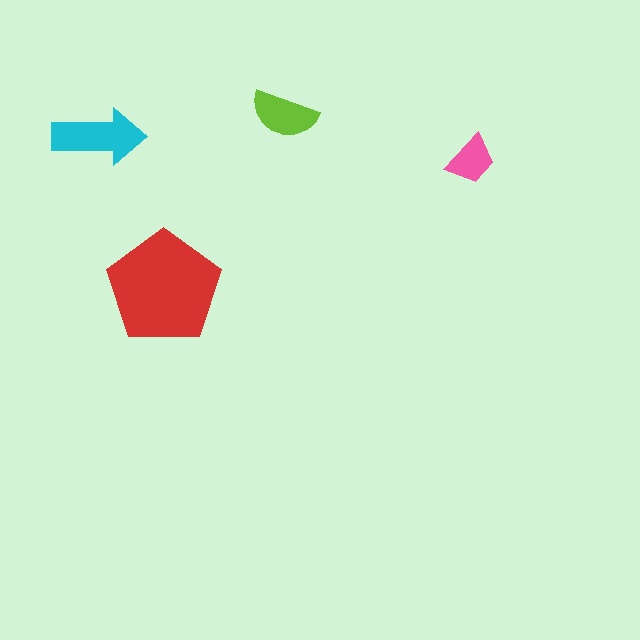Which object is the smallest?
The pink trapezoid.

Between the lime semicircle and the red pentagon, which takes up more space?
The red pentagon.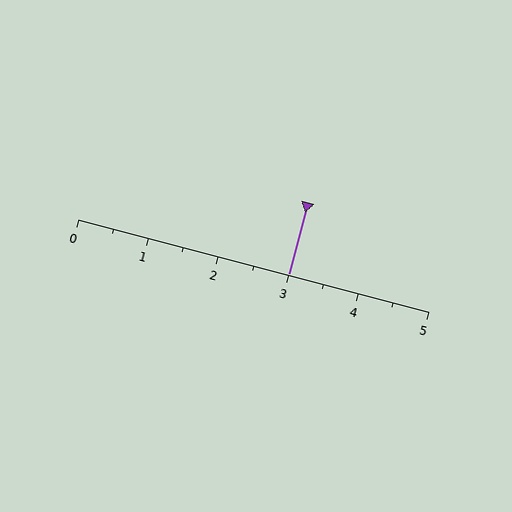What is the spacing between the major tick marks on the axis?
The major ticks are spaced 1 apart.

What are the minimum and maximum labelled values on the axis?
The axis runs from 0 to 5.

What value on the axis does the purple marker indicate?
The marker indicates approximately 3.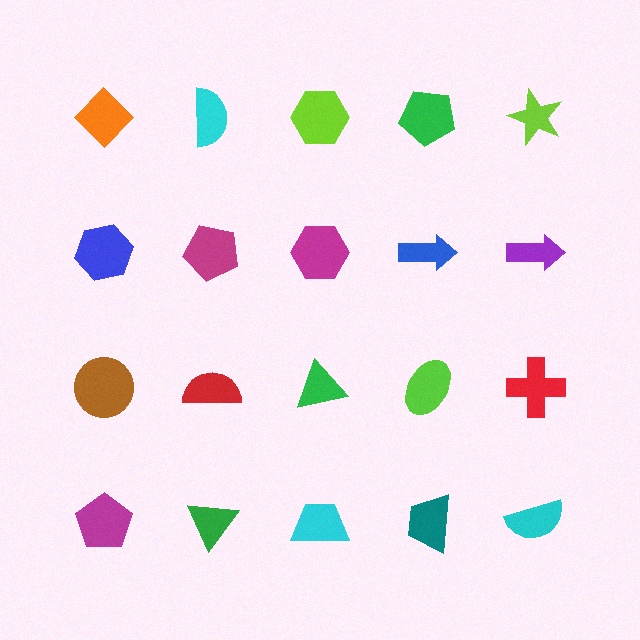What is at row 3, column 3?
A green triangle.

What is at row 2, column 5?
A purple arrow.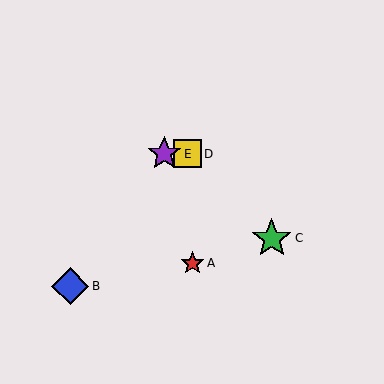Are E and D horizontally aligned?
Yes, both are at y≈154.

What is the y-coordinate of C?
Object C is at y≈238.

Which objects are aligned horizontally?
Objects D, E are aligned horizontally.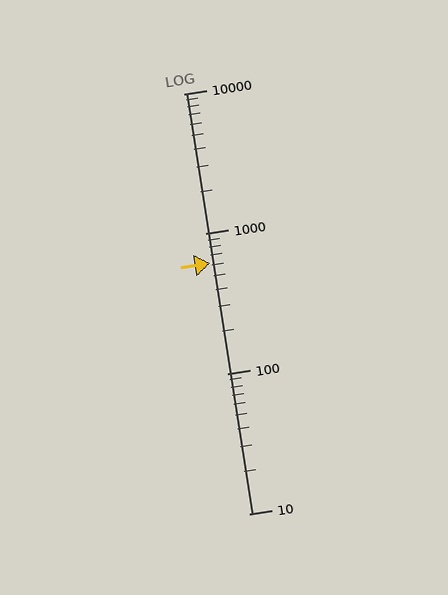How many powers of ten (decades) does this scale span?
The scale spans 3 decades, from 10 to 10000.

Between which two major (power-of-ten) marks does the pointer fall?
The pointer is between 100 and 1000.